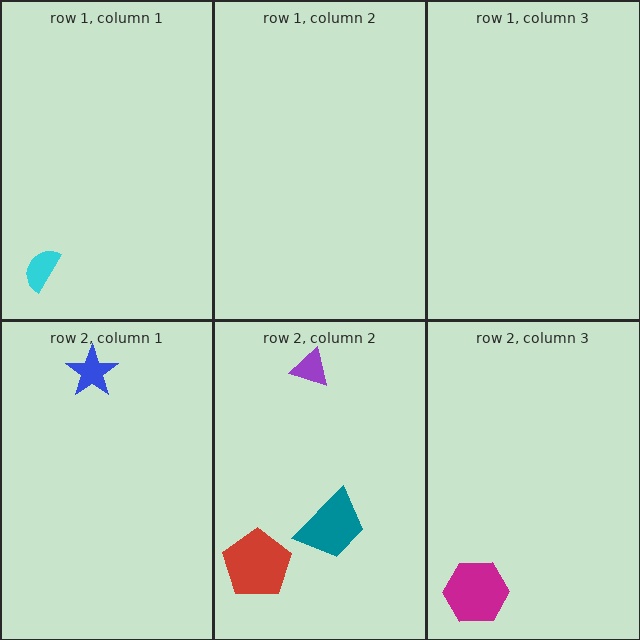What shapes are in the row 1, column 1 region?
The cyan semicircle.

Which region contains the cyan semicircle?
The row 1, column 1 region.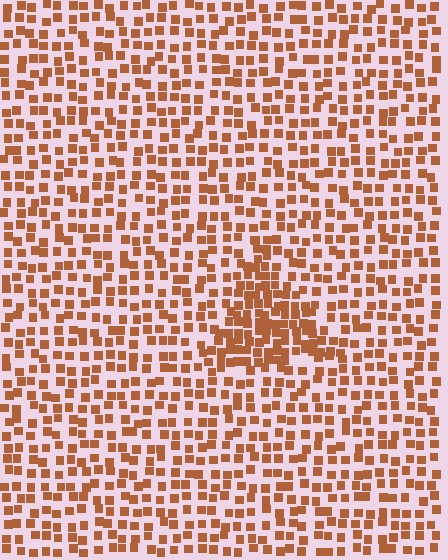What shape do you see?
I see a triangle.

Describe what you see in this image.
The image contains small brown elements arranged at two different densities. A triangle-shaped region is visible where the elements are more densely packed than the surrounding area.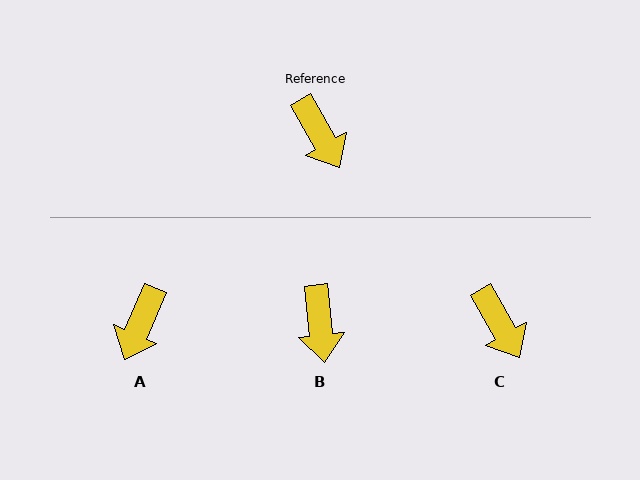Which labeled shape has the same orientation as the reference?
C.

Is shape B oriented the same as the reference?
No, it is off by about 24 degrees.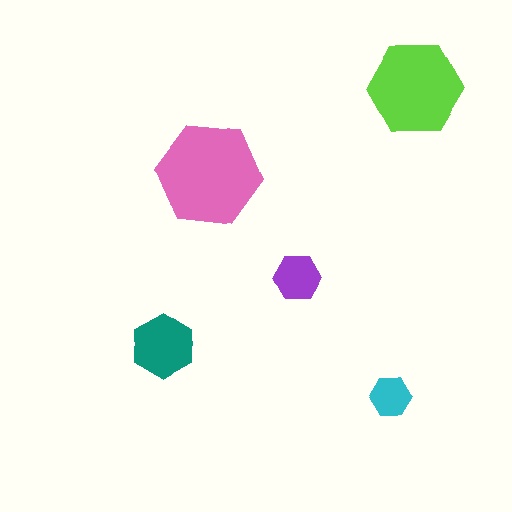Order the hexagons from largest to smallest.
the pink one, the lime one, the teal one, the purple one, the cyan one.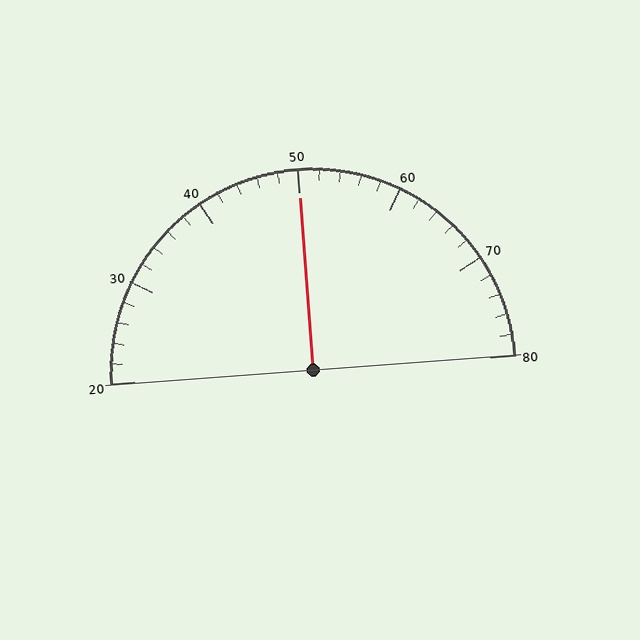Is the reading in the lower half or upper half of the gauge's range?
The reading is in the upper half of the range (20 to 80).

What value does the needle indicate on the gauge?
The needle indicates approximately 50.